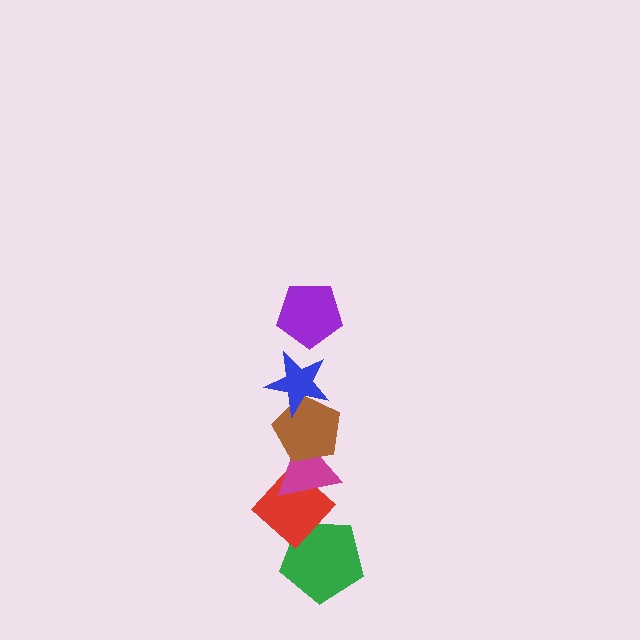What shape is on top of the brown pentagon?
The blue star is on top of the brown pentagon.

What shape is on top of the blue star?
The purple pentagon is on top of the blue star.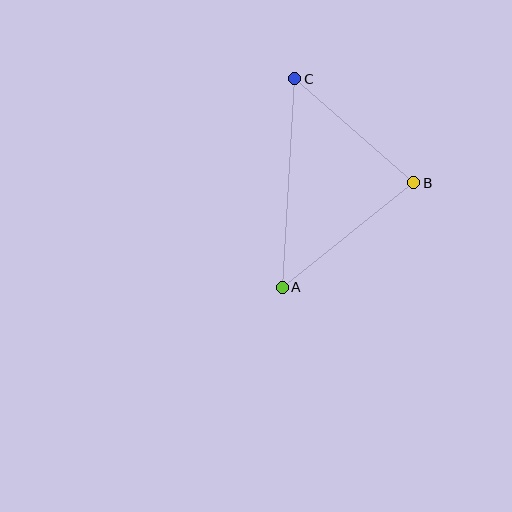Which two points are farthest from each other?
Points A and C are farthest from each other.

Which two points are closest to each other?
Points B and C are closest to each other.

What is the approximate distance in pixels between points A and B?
The distance between A and B is approximately 168 pixels.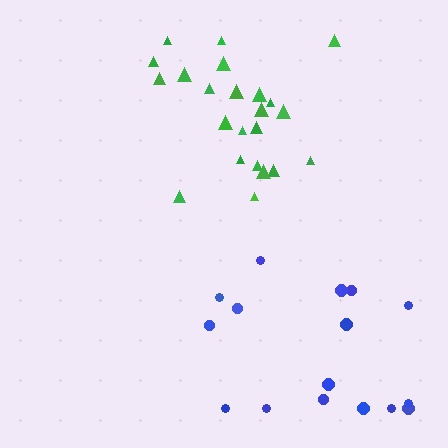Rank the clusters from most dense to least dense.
green, blue.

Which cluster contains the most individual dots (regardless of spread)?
Green (23).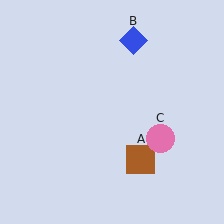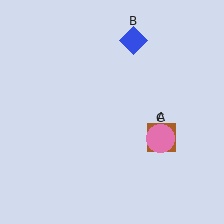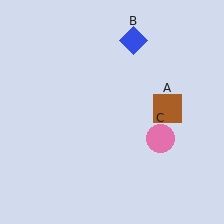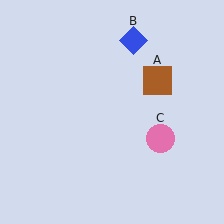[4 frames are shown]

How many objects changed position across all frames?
1 object changed position: brown square (object A).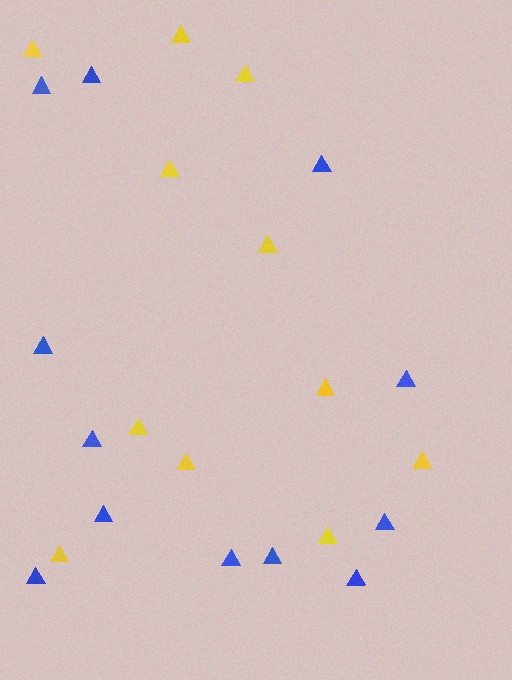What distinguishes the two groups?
There are 2 groups: one group of blue triangles (12) and one group of yellow triangles (11).